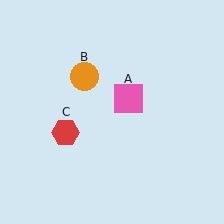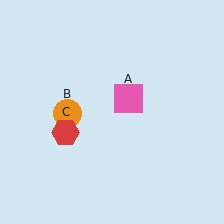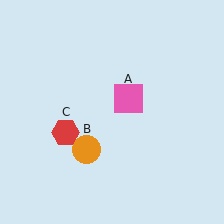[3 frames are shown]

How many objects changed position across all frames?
1 object changed position: orange circle (object B).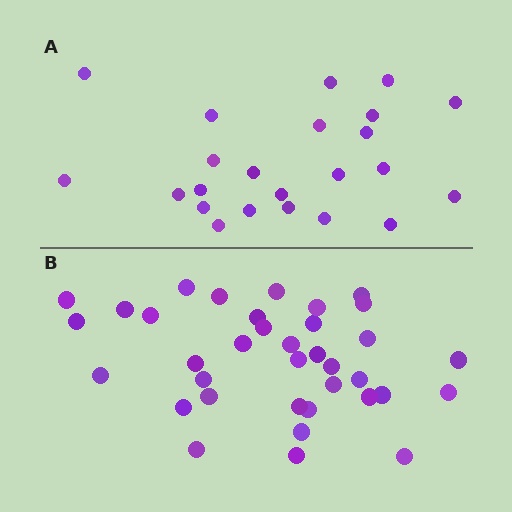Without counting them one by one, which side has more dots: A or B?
Region B (the bottom region) has more dots.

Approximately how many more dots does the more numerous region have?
Region B has approximately 15 more dots than region A.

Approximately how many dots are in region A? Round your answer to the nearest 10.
About 20 dots. (The exact count is 23, which rounds to 20.)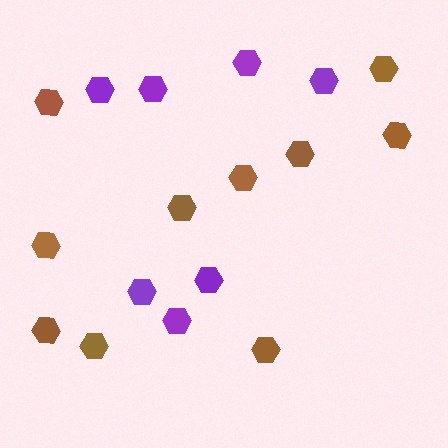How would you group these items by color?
There are 2 groups: one group of purple hexagons (7) and one group of brown hexagons (10).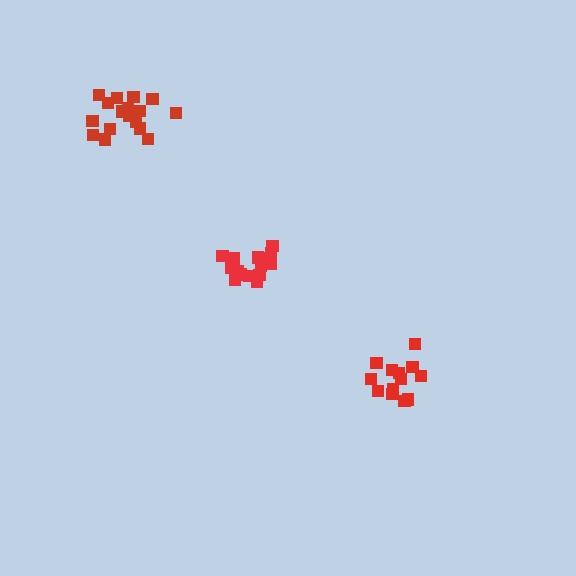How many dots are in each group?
Group 1: 18 dots, Group 2: 15 dots, Group 3: 13 dots (46 total).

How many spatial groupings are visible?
There are 3 spatial groupings.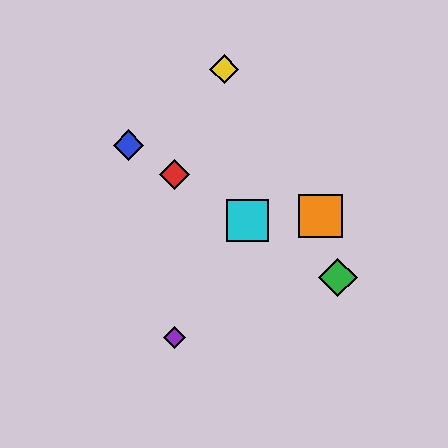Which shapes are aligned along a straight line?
The red diamond, the blue diamond, the green diamond, the cyan square are aligned along a straight line.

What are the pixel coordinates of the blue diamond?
The blue diamond is at (129, 145).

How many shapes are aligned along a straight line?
4 shapes (the red diamond, the blue diamond, the green diamond, the cyan square) are aligned along a straight line.